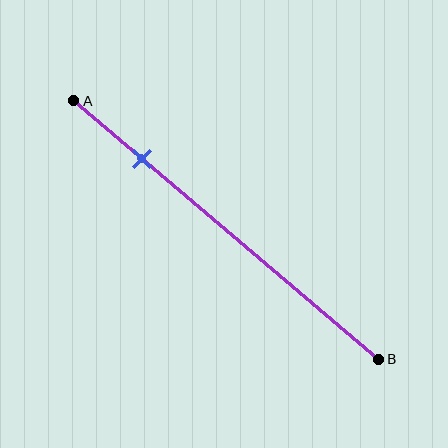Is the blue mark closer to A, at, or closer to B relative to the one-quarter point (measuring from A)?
The blue mark is approximately at the one-quarter point of segment AB.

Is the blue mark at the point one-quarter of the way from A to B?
Yes, the mark is approximately at the one-quarter point.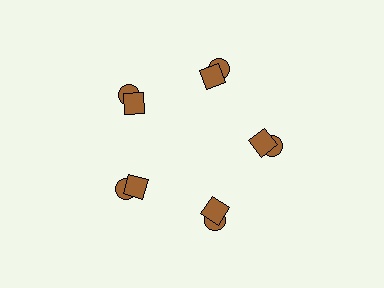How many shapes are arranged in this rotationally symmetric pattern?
There are 15 shapes, arranged in 5 groups of 3.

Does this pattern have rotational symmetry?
Yes, this pattern has 5-fold rotational symmetry. It looks the same after rotating 72 degrees around the center.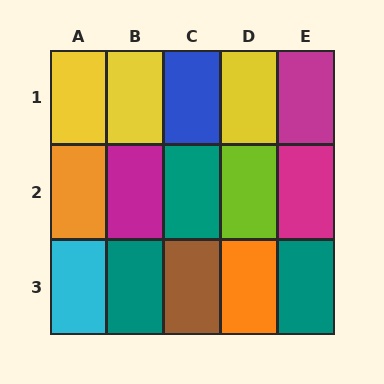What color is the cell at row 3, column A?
Cyan.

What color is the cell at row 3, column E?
Teal.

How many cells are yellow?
3 cells are yellow.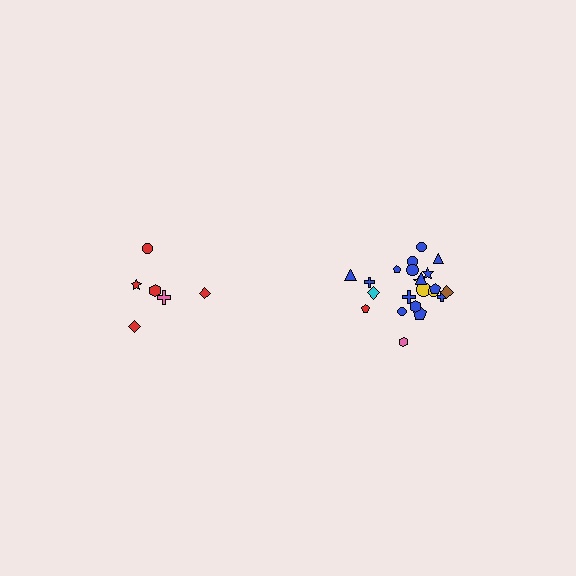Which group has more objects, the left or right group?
The right group.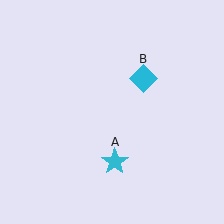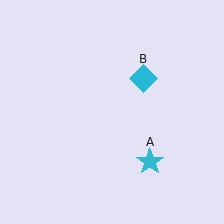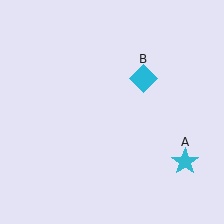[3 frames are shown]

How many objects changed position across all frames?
1 object changed position: cyan star (object A).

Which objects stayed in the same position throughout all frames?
Cyan diamond (object B) remained stationary.